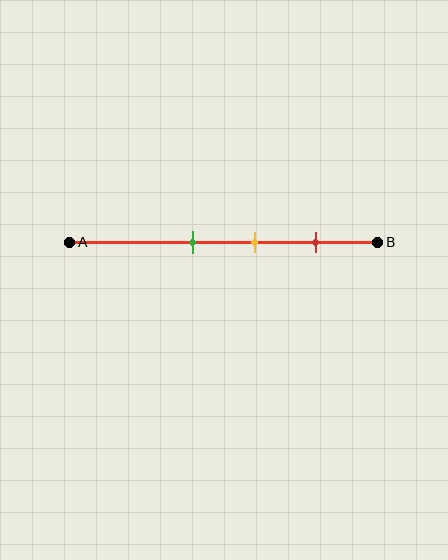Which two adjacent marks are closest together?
The green and yellow marks are the closest adjacent pair.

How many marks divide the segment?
There are 3 marks dividing the segment.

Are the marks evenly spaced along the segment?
Yes, the marks are approximately evenly spaced.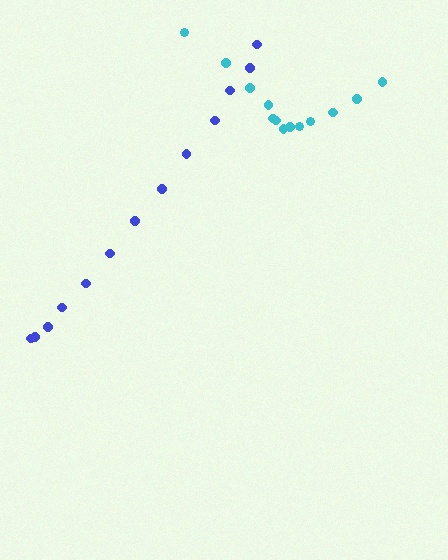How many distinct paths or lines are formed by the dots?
There are 2 distinct paths.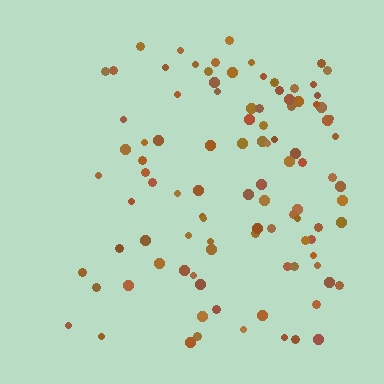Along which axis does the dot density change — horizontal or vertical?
Horizontal.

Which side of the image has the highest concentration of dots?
The right.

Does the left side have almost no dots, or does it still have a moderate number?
Still a moderate number, just noticeably fewer than the right.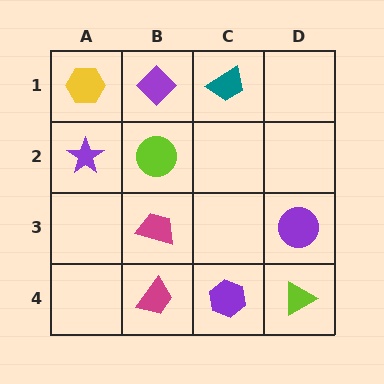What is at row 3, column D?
A purple circle.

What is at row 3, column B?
A magenta trapezoid.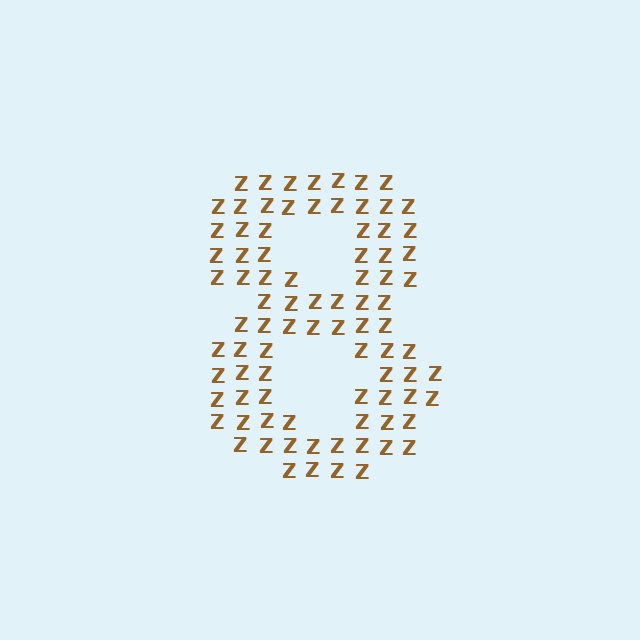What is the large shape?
The large shape is the digit 8.